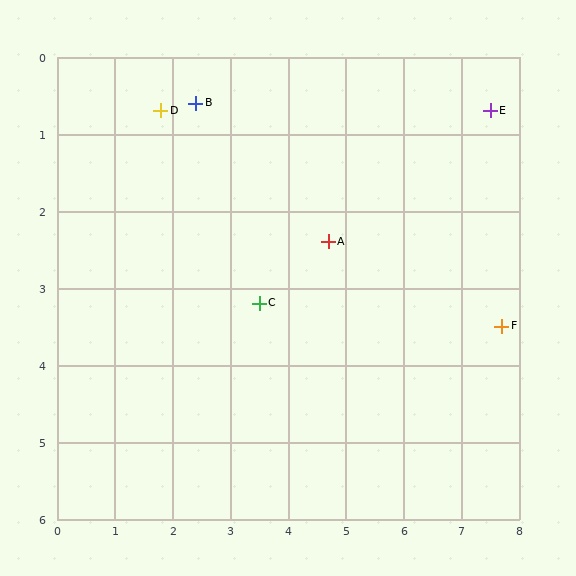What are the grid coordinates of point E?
Point E is at approximately (7.5, 0.7).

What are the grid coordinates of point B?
Point B is at approximately (2.4, 0.6).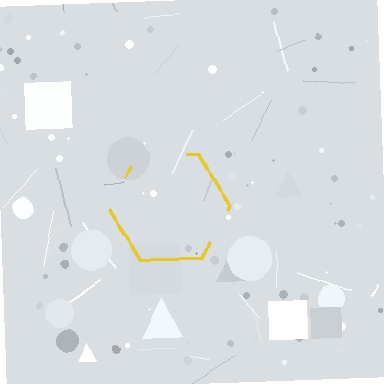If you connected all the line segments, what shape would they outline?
They would outline a hexagon.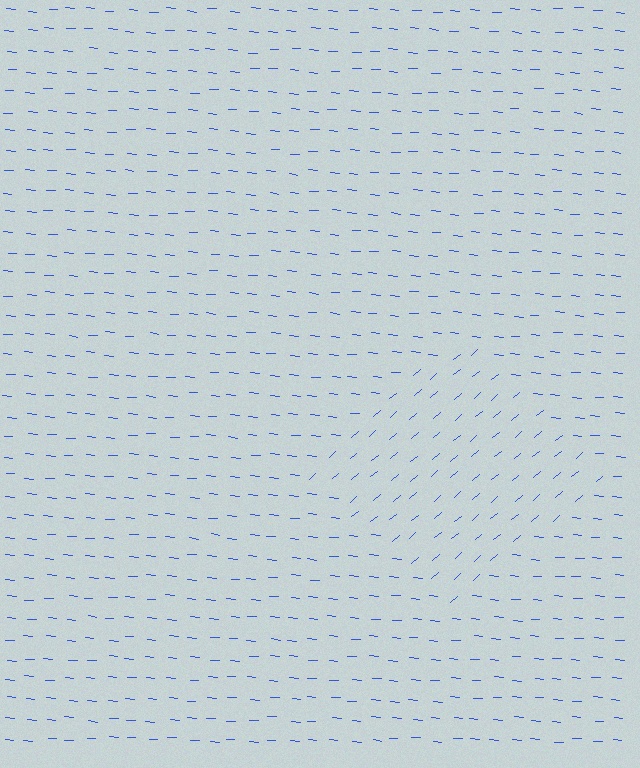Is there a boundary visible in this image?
Yes, there is a texture boundary formed by a change in line orientation.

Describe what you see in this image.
The image is filled with small blue line segments. A diamond region in the image has lines oriented differently from the surrounding lines, creating a visible texture boundary.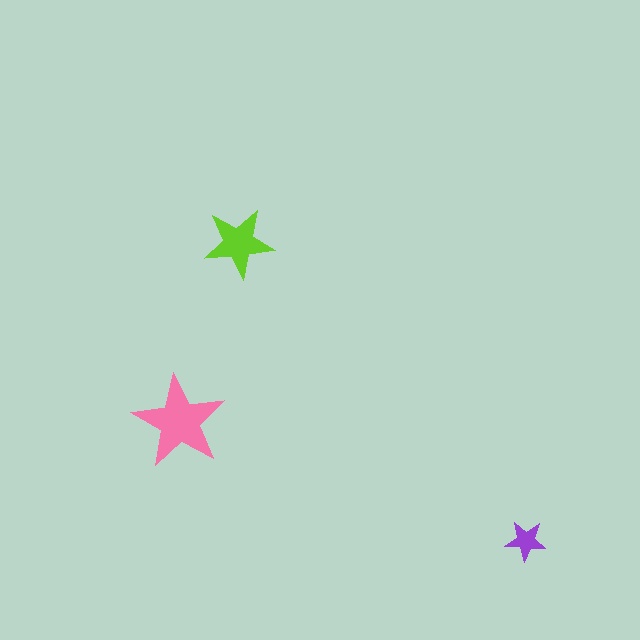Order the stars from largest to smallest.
the pink one, the lime one, the purple one.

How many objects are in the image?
There are 3 objects in the image.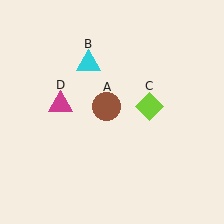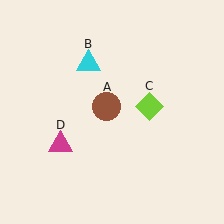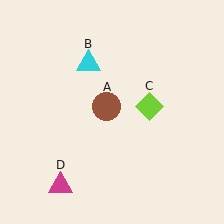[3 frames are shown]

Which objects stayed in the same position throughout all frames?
Brown circle (object A) and cyan triangle (object B) and lime diamond (object C) remained stationary.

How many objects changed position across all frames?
1 object changed position: magenta triangle (object D).